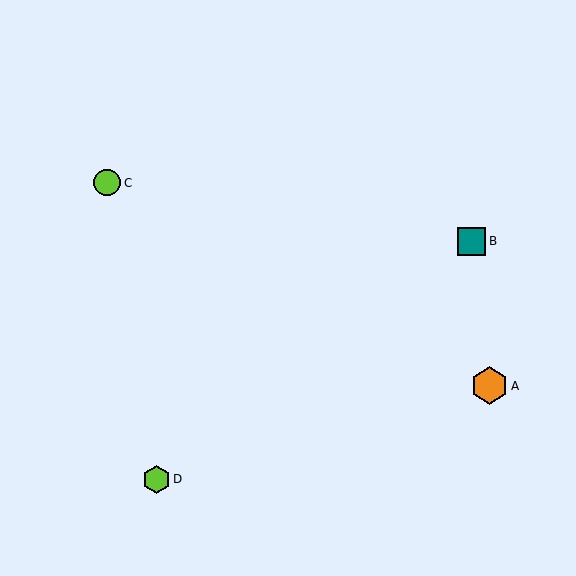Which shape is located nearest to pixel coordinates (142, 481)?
The lime hexagon (labeled D) at (156, 479) is nearest to that location.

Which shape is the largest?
The orange hexagon (labeled A) is the largest.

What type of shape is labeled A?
Shape A is an orange hexagon.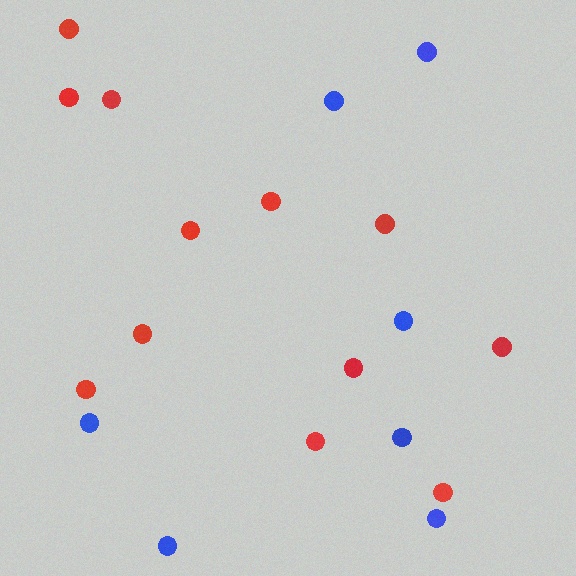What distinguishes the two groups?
There are 2 groups: one group of blue circles (7) and one group of red circles (12).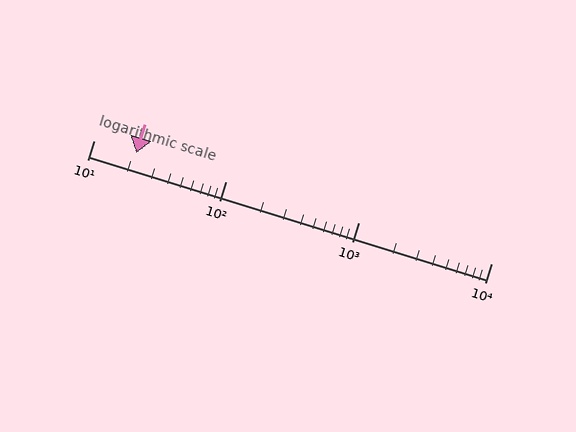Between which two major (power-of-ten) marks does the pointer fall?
The pointer is between 10 and 100.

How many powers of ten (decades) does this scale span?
The scale spans 3 decades, from 10 to 10000.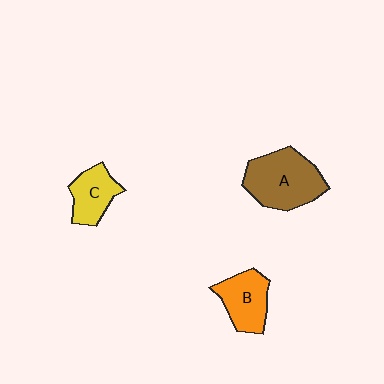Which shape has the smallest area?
Shape C (yellow).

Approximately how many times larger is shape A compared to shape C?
Approximately 1.8 times.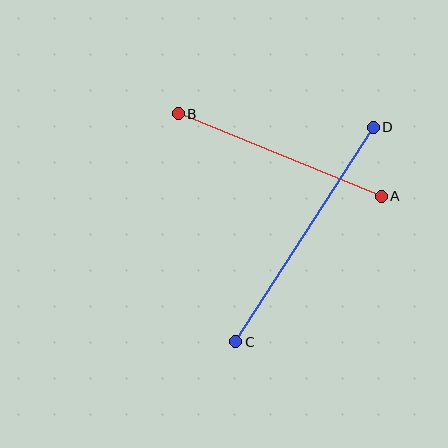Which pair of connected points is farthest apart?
Points C and D are farthest apart.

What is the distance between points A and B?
The distance is approximately 219 pixels.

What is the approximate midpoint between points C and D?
The midpoint is at approximately (305, 235) pixels.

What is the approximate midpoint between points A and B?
The midpoint is at approximately (280, 155) pixels.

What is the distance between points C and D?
The distance is approximately 254 pixels.